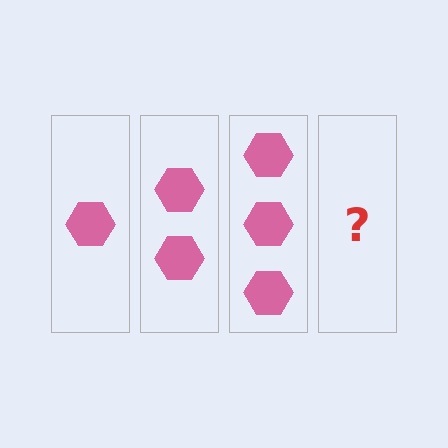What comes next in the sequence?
The next element should be 4 hexagons.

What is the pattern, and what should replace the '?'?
The pattern is that each step adds one more hexagon. The '?' should be 4 hexagons.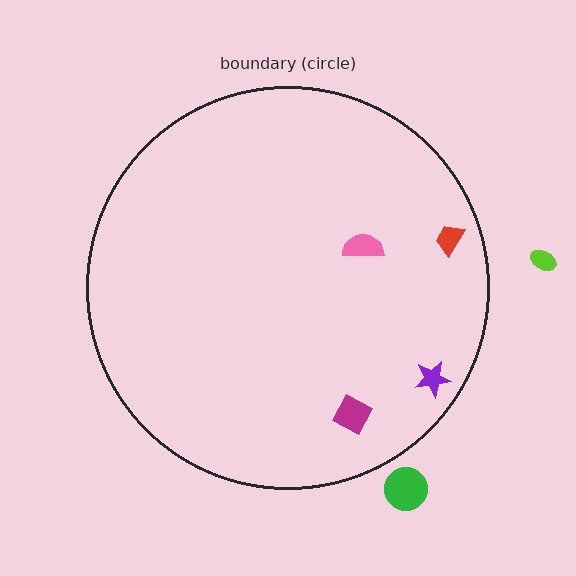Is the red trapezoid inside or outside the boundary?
Inside.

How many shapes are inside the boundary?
4 inside, 2 outside.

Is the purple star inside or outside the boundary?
Inside.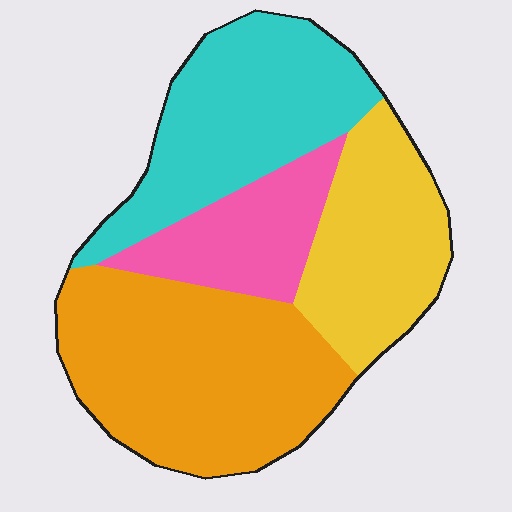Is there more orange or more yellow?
Orange.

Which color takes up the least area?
Pink, at roughly 15%.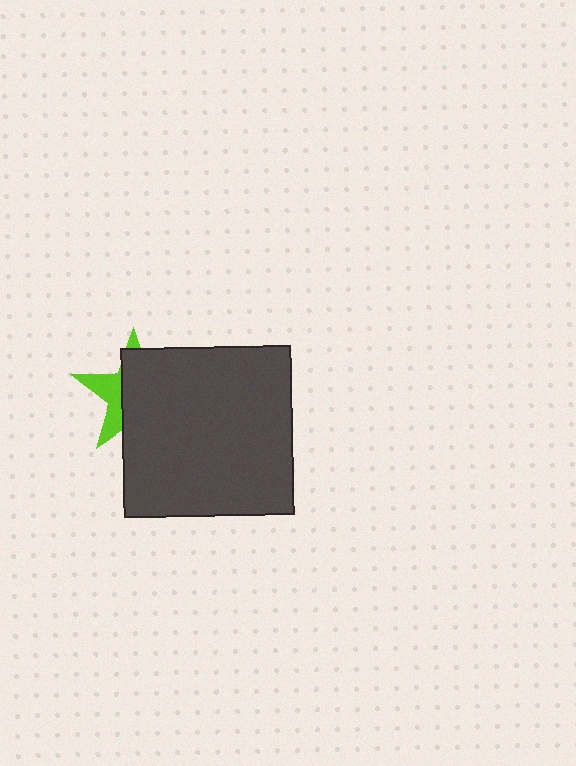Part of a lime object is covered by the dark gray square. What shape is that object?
It is a star.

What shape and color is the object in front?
The object in front is a dark gray square.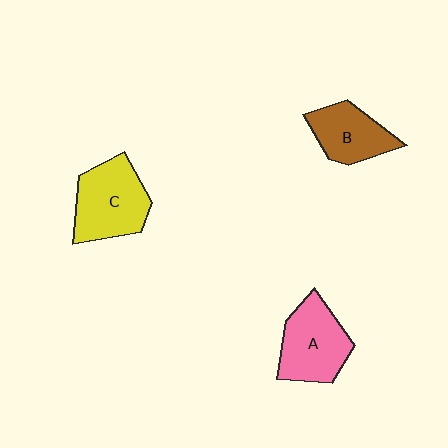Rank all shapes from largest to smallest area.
From largest to smallest: C (yellow), A (pink), B (brown).